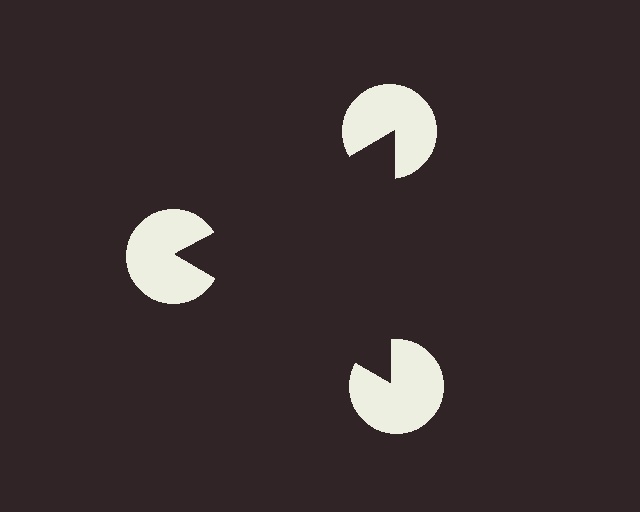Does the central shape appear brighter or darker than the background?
It typically appears slightly darker than the background, even though no actual brightness change is drawn.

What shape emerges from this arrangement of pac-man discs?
An illusory triangle — its edges are inferred from the aligned wedge cuts in the pac-man discs, not physically drawn.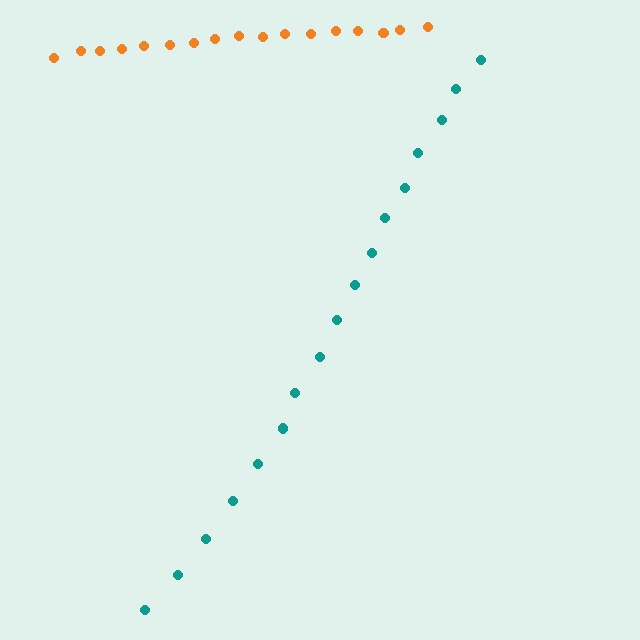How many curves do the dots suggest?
There are 2 distinct paths.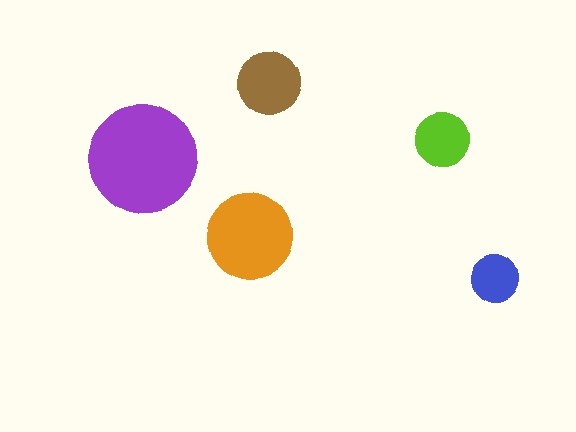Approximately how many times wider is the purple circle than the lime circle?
About 2 times wider.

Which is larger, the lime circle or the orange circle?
The orange one.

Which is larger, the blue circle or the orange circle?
The orange one.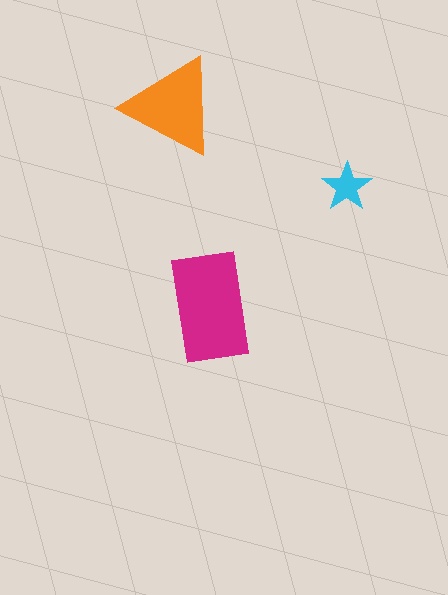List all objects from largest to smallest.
The magenta rectangle, the orange triangle, the cyan star.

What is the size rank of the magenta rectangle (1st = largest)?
1st.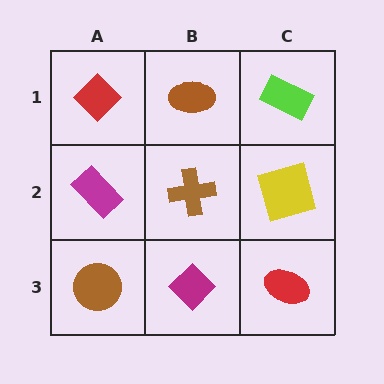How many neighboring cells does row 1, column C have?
2.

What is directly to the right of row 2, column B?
A yellow square.